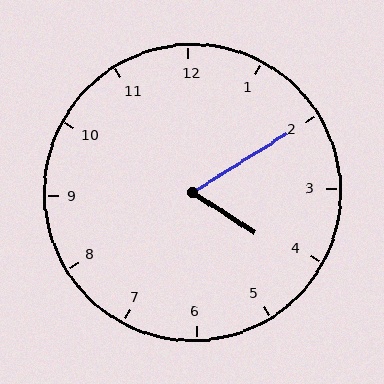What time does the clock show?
4:10.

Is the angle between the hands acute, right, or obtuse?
It is acute.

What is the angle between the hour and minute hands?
Approximately 65 degrees.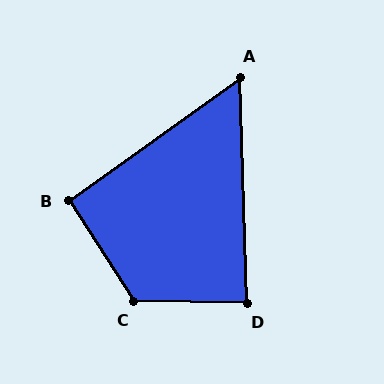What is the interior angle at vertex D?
Approximately 87 degrees (approximately right).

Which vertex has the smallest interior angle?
A, at approximately 56 degrees.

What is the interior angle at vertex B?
Approximately 93 degrees (approximately right).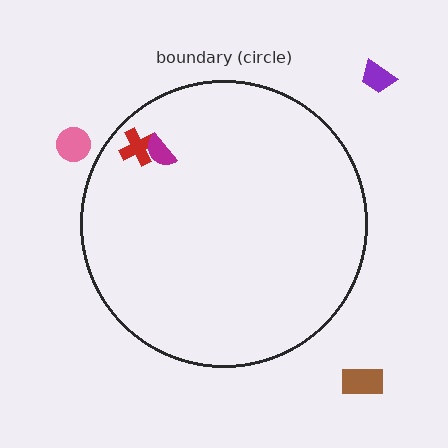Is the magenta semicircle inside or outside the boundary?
Inside.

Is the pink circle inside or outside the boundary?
Outside.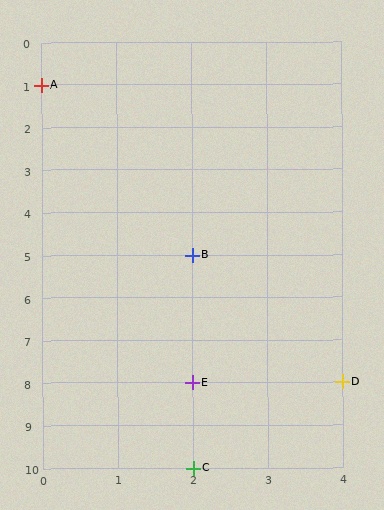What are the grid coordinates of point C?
Point C is at grid coordinates (2, 10).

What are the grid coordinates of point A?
Point A is at grid coordinates (0, 1).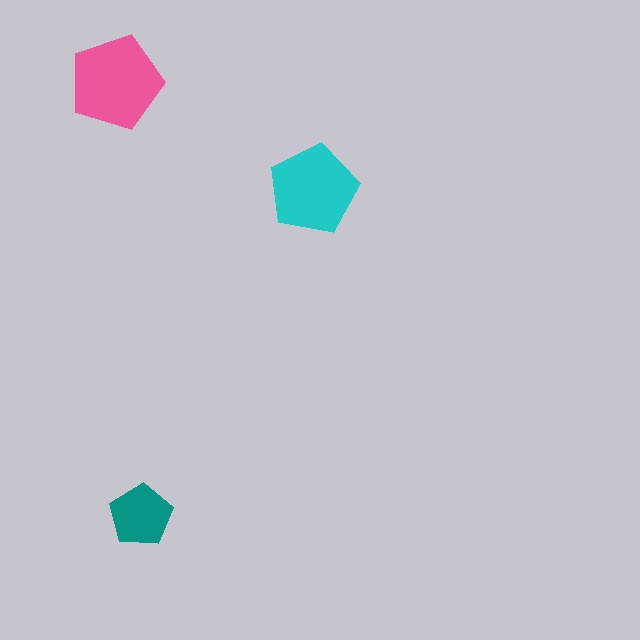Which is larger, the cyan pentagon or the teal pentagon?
The cyan one.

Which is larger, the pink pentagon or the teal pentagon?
The pink one.